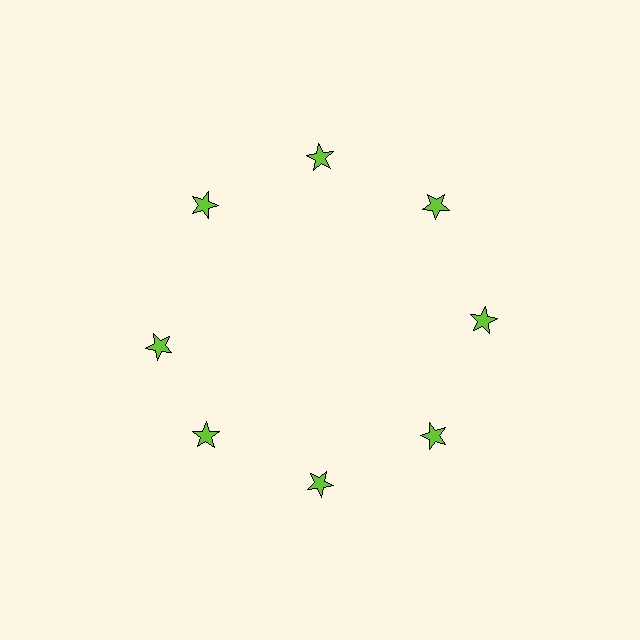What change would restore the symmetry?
The symmetry would be restored by rotating it back into even spacing with its neighbors so that all 8 stars sit at equal angles and equal distance from the center.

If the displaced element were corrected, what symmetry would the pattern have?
It would have 8-fold rotational symmetry — the pattern would map onto itself every 45 degrees.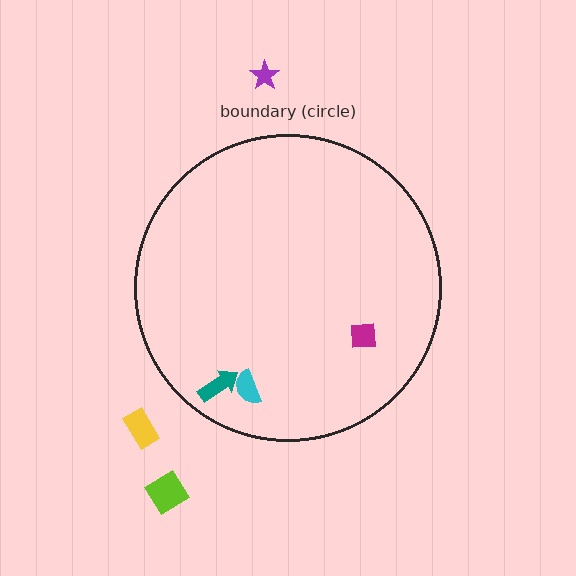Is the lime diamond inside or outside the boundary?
Outside.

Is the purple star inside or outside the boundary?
Outside.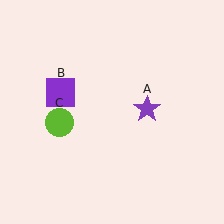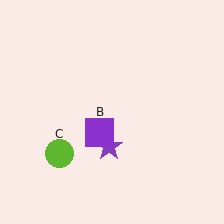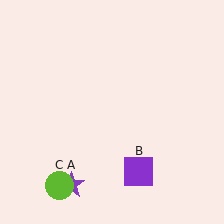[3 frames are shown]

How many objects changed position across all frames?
3 objects changed position: purple star (object A), purple square (object B), lime circle (object C).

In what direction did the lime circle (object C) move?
The lime circle (object C) moved down.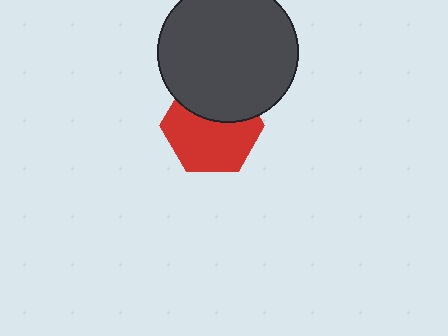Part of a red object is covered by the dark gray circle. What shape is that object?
It is a hexagon.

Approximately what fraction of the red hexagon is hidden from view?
Roughly 37% of the red hexagon is hidden behind the dark gray circle.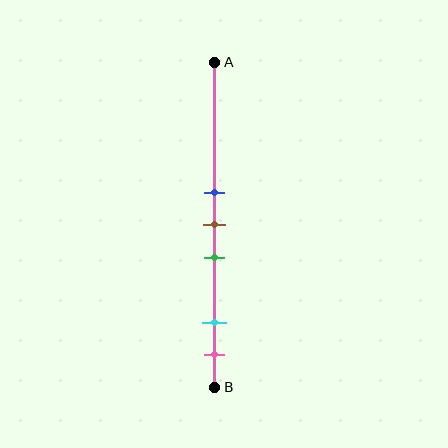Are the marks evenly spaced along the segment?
No, the marks are not evenly spaced.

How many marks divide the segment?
There are 5 marks dividing the segment.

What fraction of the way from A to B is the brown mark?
The brown mark is approximately 50% (0.5) of the way from A to B.